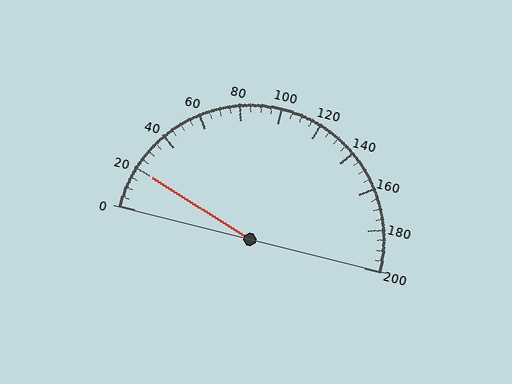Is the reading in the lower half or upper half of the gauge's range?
The reading is in the lower half of the range (0 to 200).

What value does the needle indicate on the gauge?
The needle indicates approximately 20.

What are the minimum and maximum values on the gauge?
The gauge ranges from 0 to 200.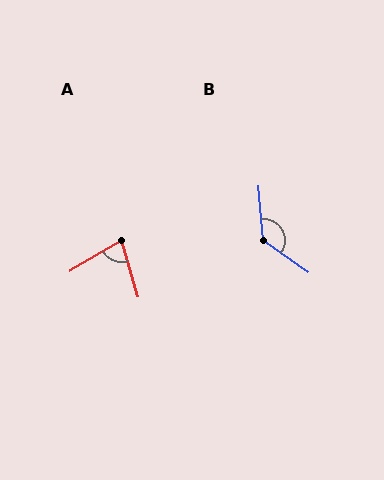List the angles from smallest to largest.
A (76°), B (129°).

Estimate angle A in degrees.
Approximately 76 degrees.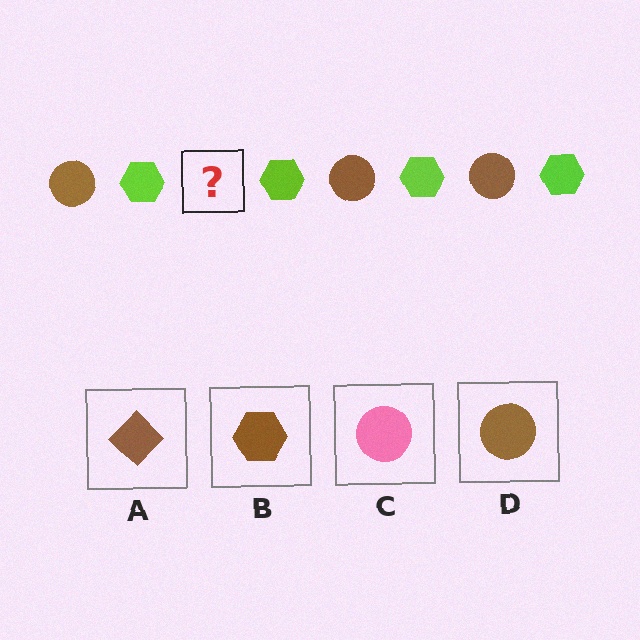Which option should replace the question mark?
Option D.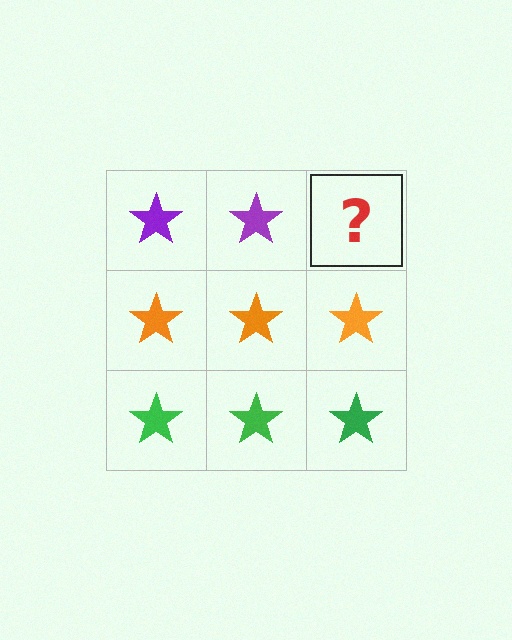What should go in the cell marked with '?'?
The missing cell should contain a purple star.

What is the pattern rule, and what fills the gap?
The rule is that each row has a consistent color. The gap should be filled with a purple star.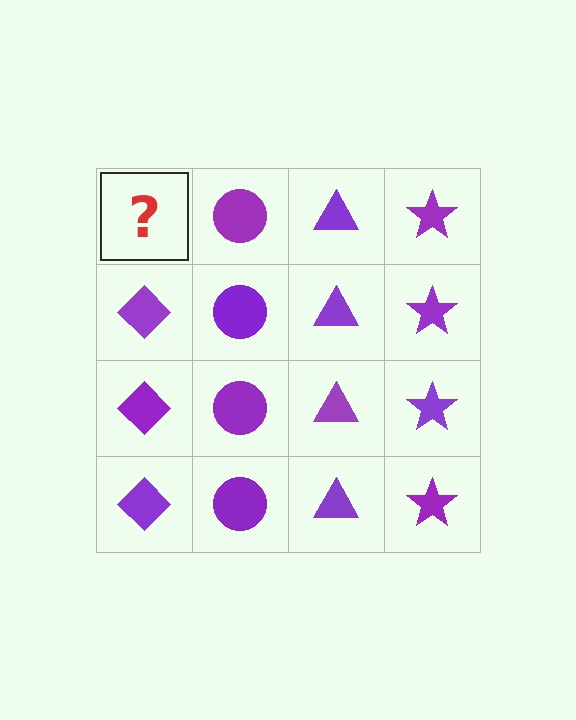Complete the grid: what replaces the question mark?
The question mark should be replaced with a purple diamond.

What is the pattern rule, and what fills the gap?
The rule is that each column has a consistent shape. The gap should be filled with a purple diamond.